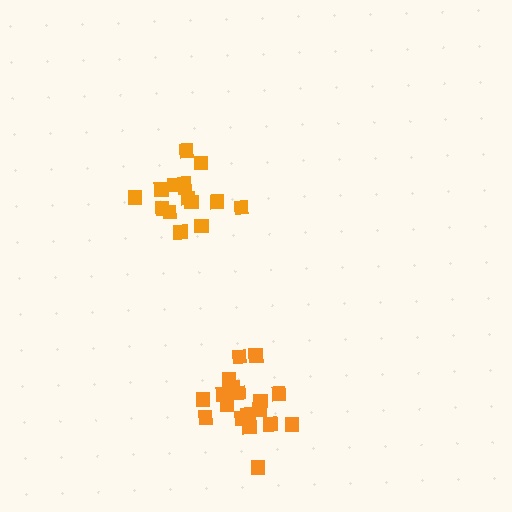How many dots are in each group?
Group 1: 18 dots, Group 2: 15 dots (33 total).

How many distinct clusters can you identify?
There are 2 distinct clusters.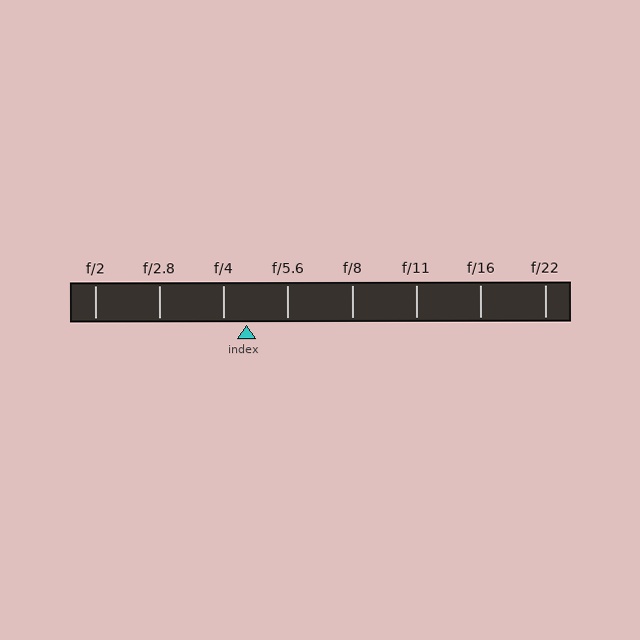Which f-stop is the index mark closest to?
The index mark is closest to f/4.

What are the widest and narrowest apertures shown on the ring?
The widest aperture shown is f/2 and the narrowest is f/22.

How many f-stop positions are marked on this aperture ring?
There are 8 f-stop positions marked.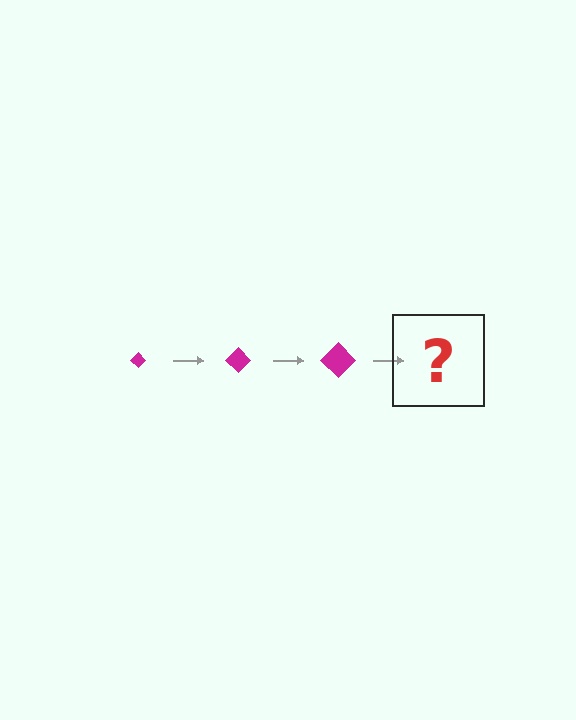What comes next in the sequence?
The next element should be a magenta diamond, larger than the previous one.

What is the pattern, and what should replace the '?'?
The pattern is that the diamond gets progressively larger each step. The '?' should be a magenta diamond, larger than the previous one.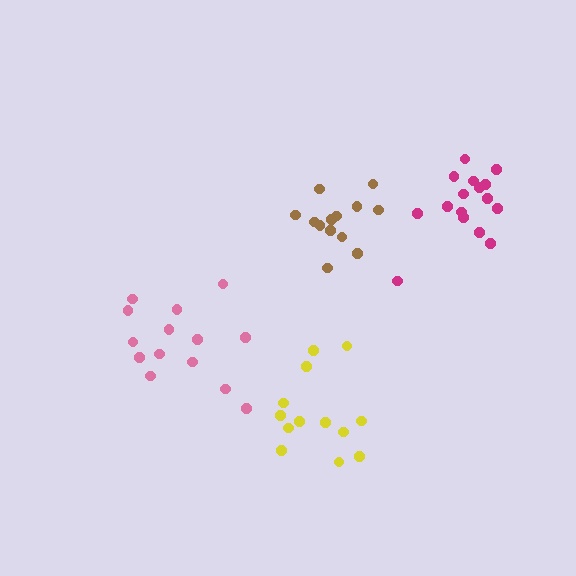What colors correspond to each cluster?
The clusters are colored: magenta, pink, brown, yellow.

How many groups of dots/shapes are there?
There are 4 groups.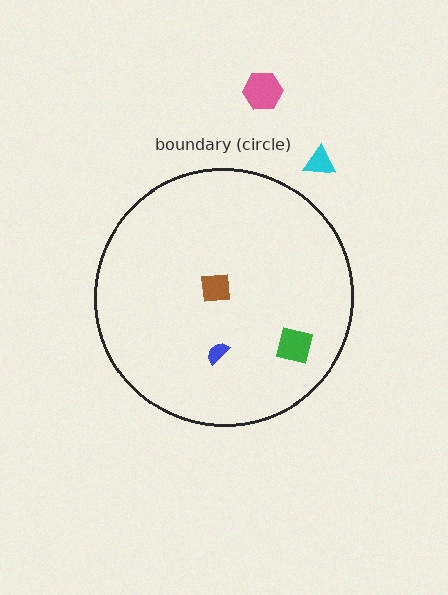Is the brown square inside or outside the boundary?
Inside.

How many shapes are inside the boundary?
3 inside, 2 outside.